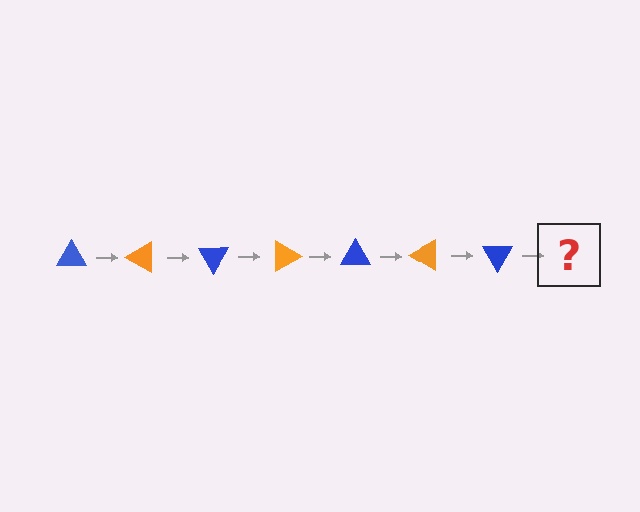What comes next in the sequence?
The next element should be an orange triangle, rotated 210 degrees from the start.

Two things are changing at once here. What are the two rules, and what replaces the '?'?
The two rules are that it rotates 30 degrees each step and the color cycles through blue and orange. The '?' should be an orange triangle, rotated 210 degrees from the start.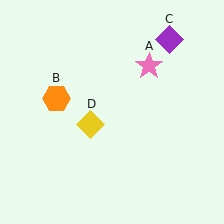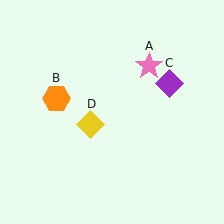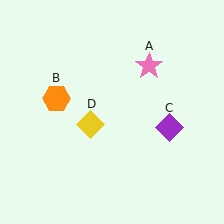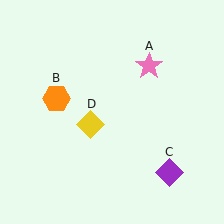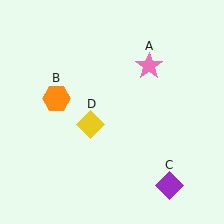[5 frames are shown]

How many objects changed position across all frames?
1 object changed position: purple diamond (object C).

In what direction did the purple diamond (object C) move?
The purple diamond (object C) moved down.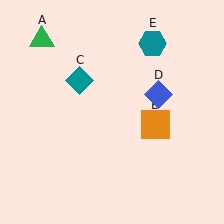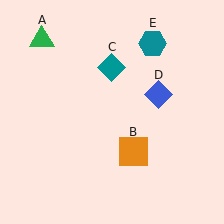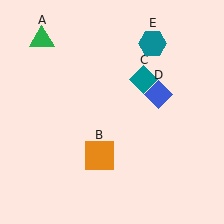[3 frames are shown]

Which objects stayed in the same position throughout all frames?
Green triangle (object A) and blue diamond (object D) and teal hexagon (object E) remained stationary.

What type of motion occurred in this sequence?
The orange square (object B), teal diamond (object C) rotated clockwise around the center of the scene.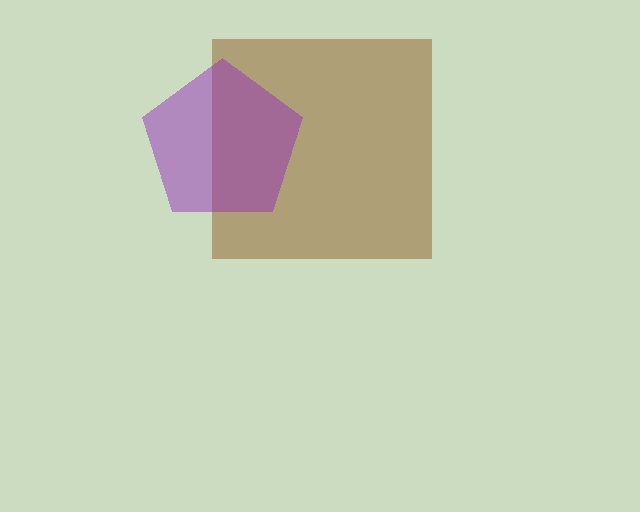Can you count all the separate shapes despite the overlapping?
Yes, there are 2 separate shapes.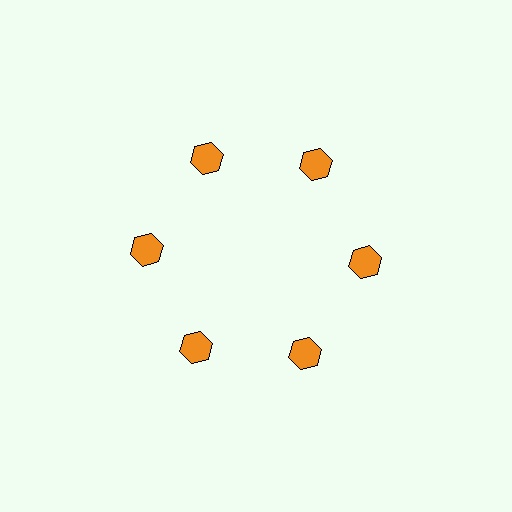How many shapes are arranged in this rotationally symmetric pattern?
There are 6 shapes, arranged in 6 groups of 1.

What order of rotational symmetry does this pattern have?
This pattern has 6-fold rotational symmetry.